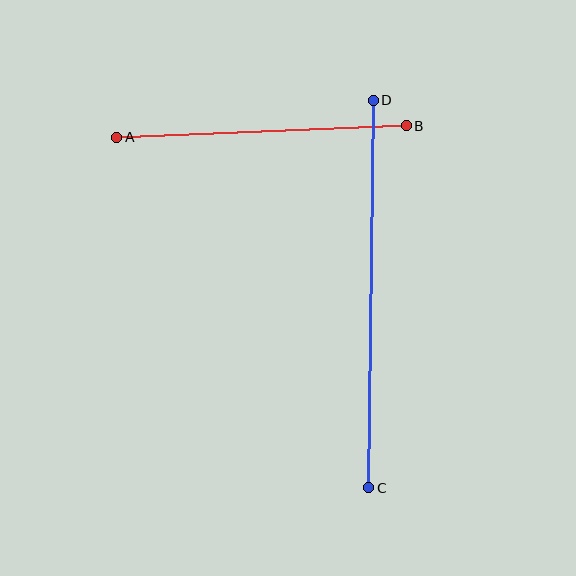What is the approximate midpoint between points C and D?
The midpoint is at approximately (371, 294) pixels.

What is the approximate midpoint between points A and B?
The midpoint is at approximately (262, 132) pixels.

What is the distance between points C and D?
The distance is approximately 388 pixels.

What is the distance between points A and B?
The distance is approximately 290 pixels.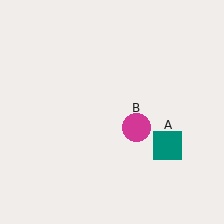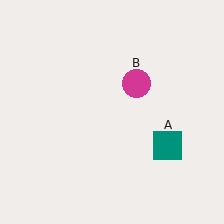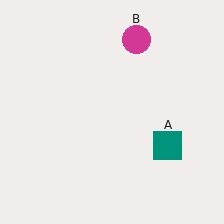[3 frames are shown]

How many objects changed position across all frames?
1 object changed position: magenta circle (object B).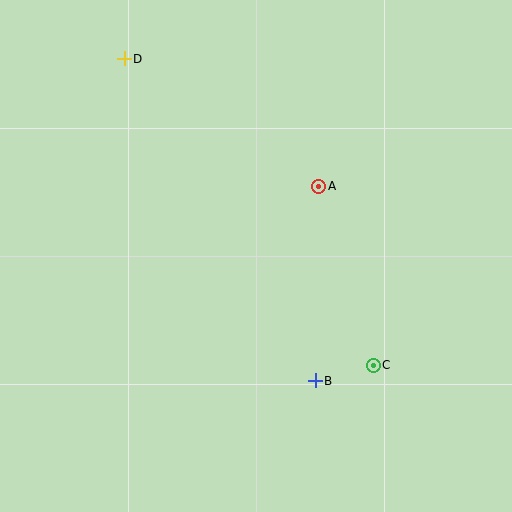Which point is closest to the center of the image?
Point A at (319, 186) is closest to the center.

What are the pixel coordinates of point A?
Point A is at (319, 186).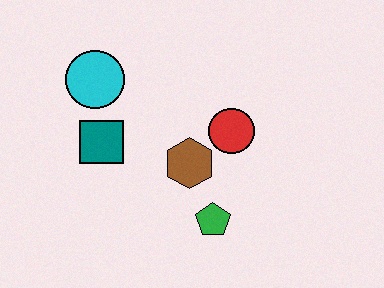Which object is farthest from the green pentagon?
The cyan circle is farthest from the green pentagon.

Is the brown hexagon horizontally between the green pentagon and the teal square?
Yes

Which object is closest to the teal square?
The cyan circle is closest to the teal square.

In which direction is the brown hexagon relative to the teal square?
The brown hexagon is to the right of the teal square.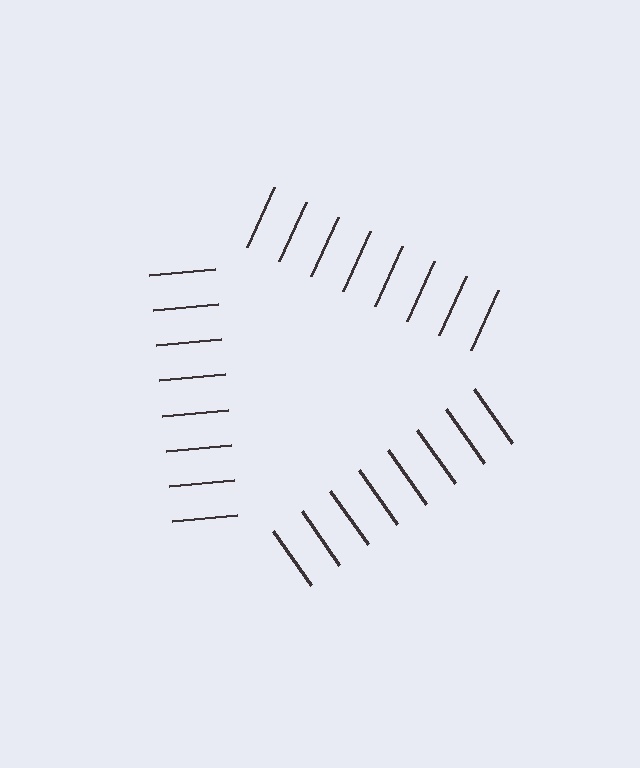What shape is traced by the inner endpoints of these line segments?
An illusory triangle — the line segments terminate on its edges but no continuous stroke is drawn.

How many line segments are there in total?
24 — 8 along each of the 3 edges.